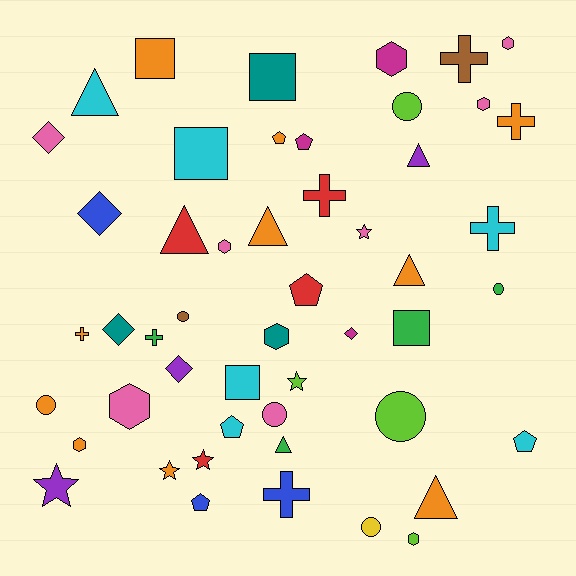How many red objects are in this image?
There are 4 red objects.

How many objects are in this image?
There are 50 objects.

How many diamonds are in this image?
There are 5 diamonds.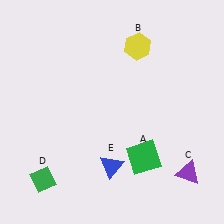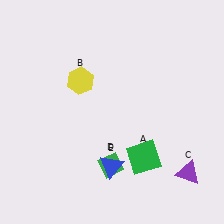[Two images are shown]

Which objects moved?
The objects that moved are: the yellow hexagon (B), the green diamond (D).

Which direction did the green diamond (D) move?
The green diamond (D) moved right.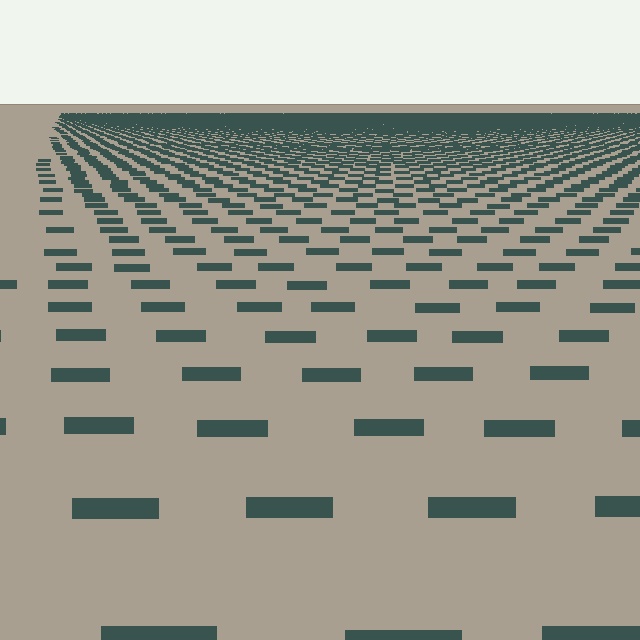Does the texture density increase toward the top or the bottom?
Density increases toward the top.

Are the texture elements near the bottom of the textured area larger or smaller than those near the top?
Larger. Near the bottom, elements are closer to the viewer and appear at a bigger on-screen size.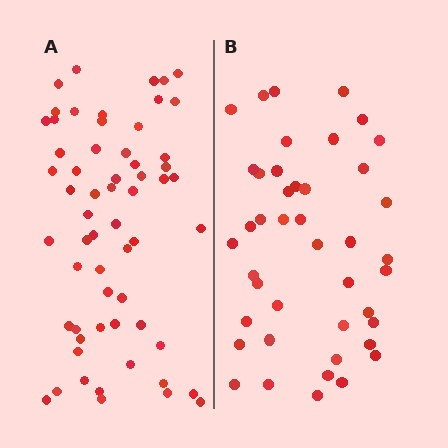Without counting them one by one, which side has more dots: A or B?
Region A (the left region) has more dots.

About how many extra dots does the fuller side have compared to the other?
Region A has approximately 15 more dots than region B.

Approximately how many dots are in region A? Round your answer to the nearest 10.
About 60 dots.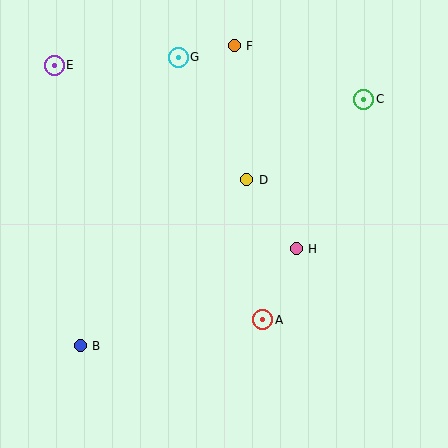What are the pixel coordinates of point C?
Point C is at (364, 99).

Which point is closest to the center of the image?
Point D at (247, 180) is closest to the center.